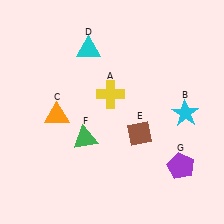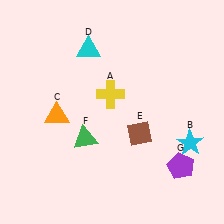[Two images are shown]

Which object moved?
The cyan star (B) moved down.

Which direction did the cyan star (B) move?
The cyan star (B) moved down.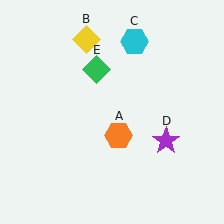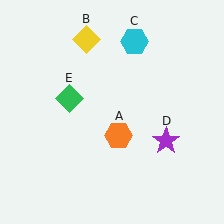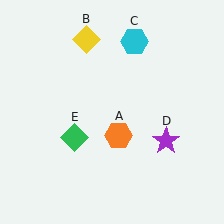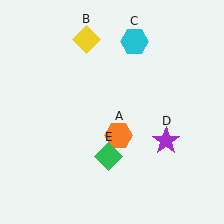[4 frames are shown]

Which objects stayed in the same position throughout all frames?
Orange hexagon (object A) and yellow diamond (object B) and cyan hexagon (object C) and purple star (object D) remained stationary.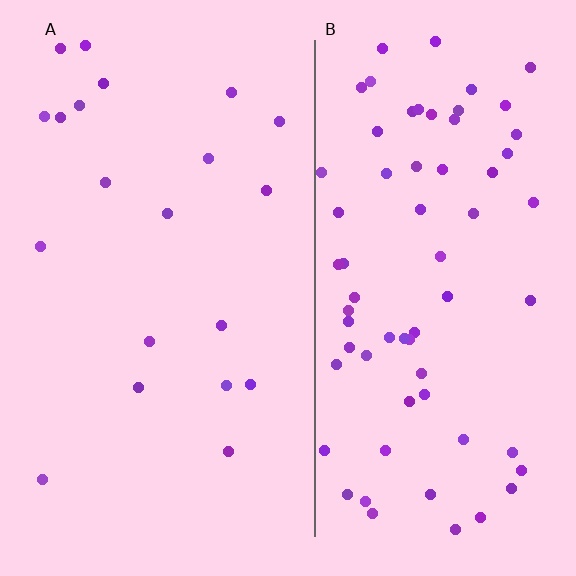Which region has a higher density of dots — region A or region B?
B (the right).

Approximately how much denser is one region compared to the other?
Approximately 3.4× — region B over region A.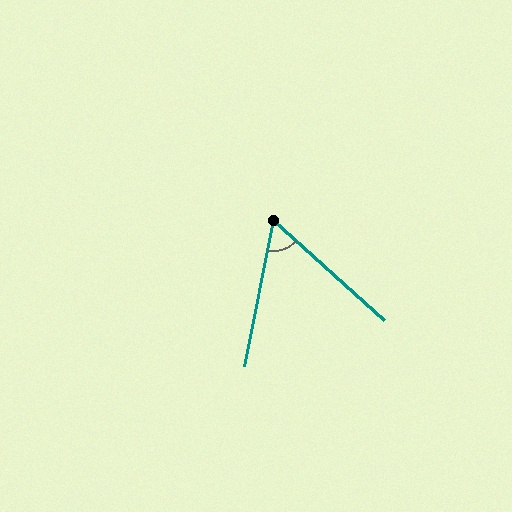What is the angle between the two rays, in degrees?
Approximately 59 degrees.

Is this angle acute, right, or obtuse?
It is acute.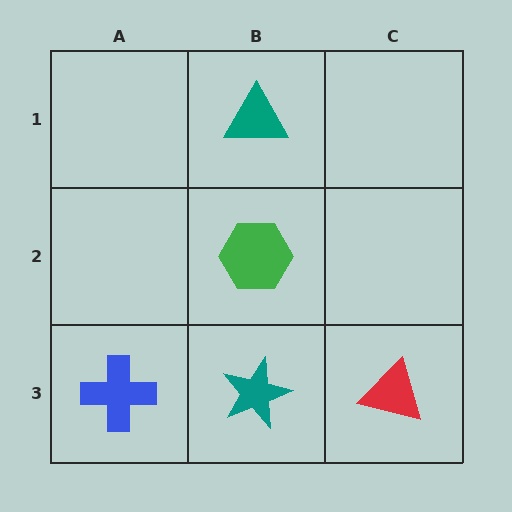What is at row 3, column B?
A teal star.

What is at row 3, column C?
A red triangle.